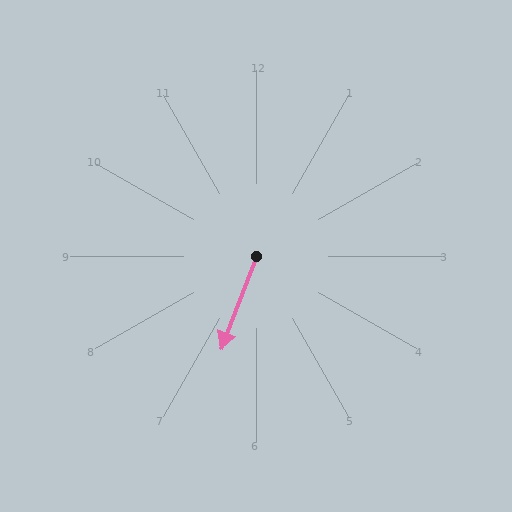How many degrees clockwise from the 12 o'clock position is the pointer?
Approximately 201 degrees.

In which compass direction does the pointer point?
South.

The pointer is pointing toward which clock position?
Roughly 7 o'clock.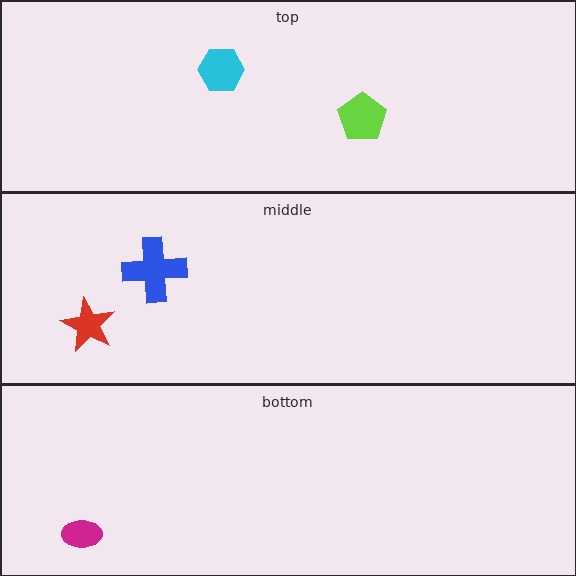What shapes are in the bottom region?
The magenta ellipse.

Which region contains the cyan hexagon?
The top region.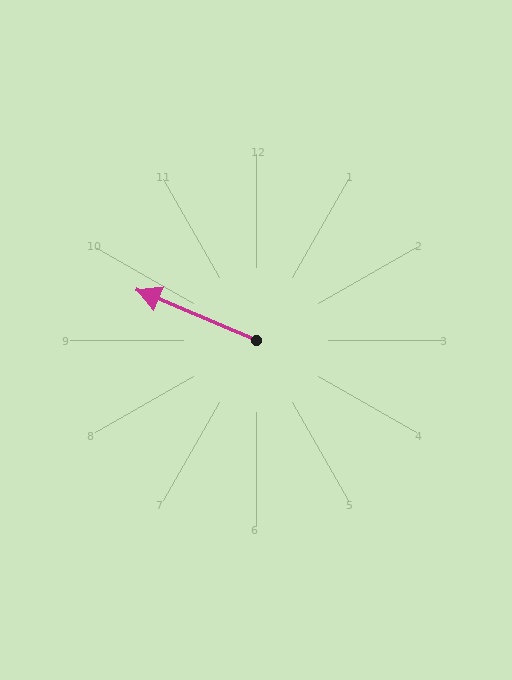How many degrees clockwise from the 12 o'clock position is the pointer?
Approximately 293 degrees.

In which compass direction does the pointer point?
Northwest.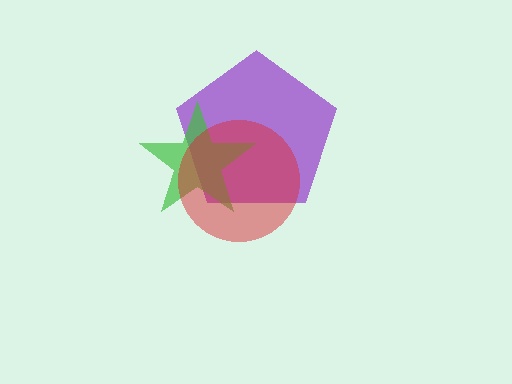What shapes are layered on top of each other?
The layered shapes are: a purple pentagon, a green star, a red circle.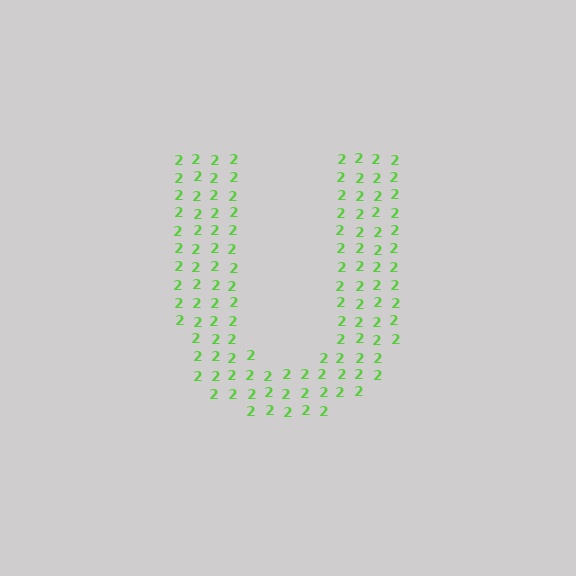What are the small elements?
The small elements are digit 2's.